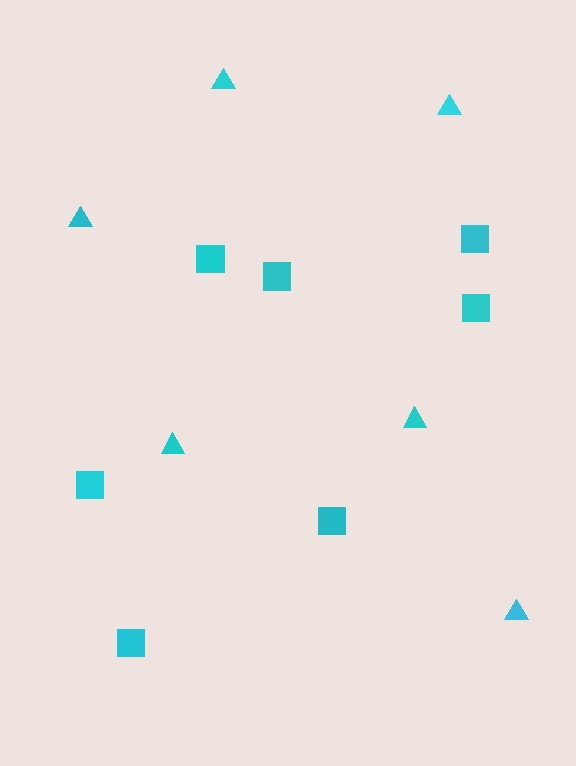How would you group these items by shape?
There are 2 groups: one group of squares (7) and one group of triangles (6).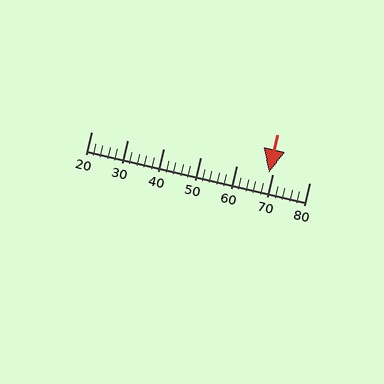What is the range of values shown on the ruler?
The ruler shows values from 20 to 80.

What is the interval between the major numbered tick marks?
The major tick marks are spaced 10 units apart.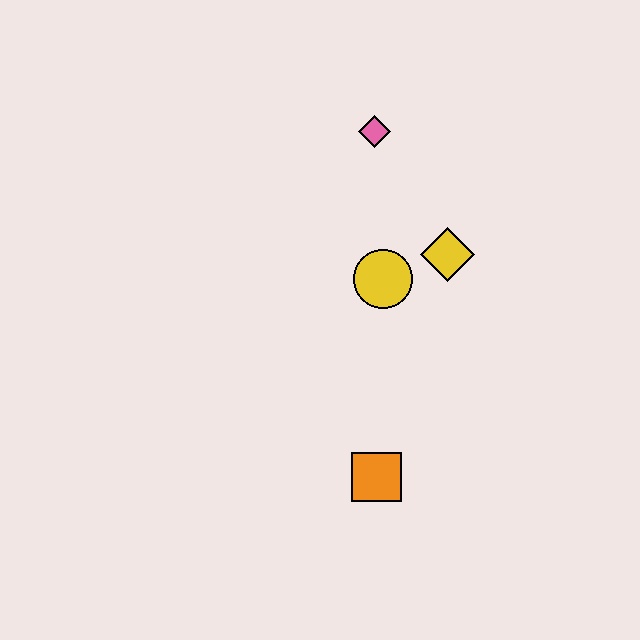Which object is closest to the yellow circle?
The yellow diamond is closest to the yellow circle.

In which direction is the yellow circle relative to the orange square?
The yellow circle is above the orange square.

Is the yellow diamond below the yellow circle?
No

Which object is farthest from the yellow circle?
The orange square is farthest from the yellow circle.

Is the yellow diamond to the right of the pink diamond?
Yes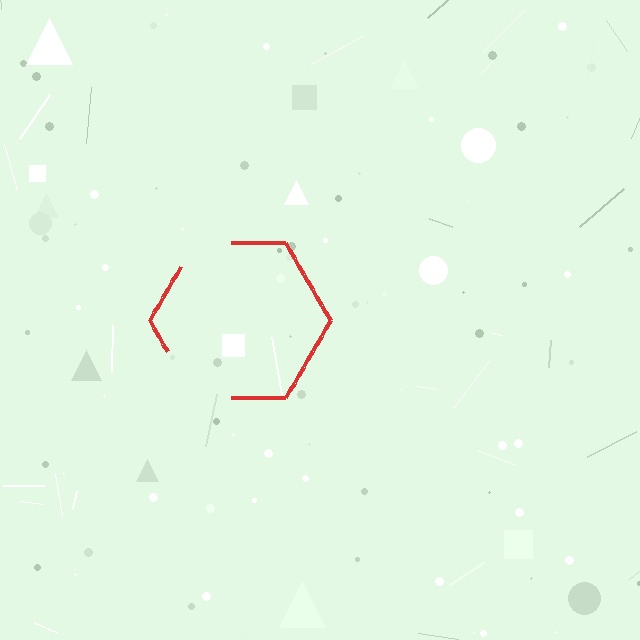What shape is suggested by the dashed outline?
The dashed outline suggests a hexagon.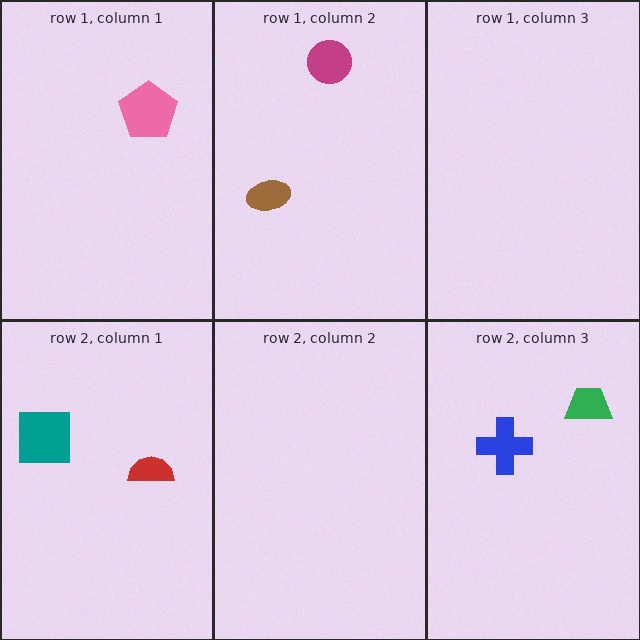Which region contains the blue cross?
The row 2, column 3 region.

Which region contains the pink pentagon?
The row 1, column 1 region.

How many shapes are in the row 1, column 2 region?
2.